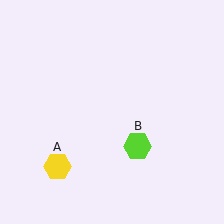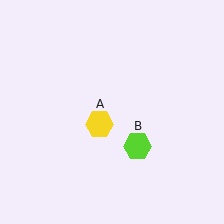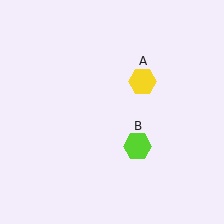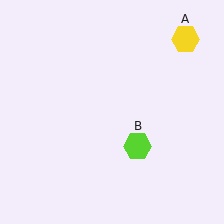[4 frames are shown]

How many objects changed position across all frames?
1 object changed position: yellow hexagon (object A).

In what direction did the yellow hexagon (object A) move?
The yellow hexagon (object A) moved up and to the right.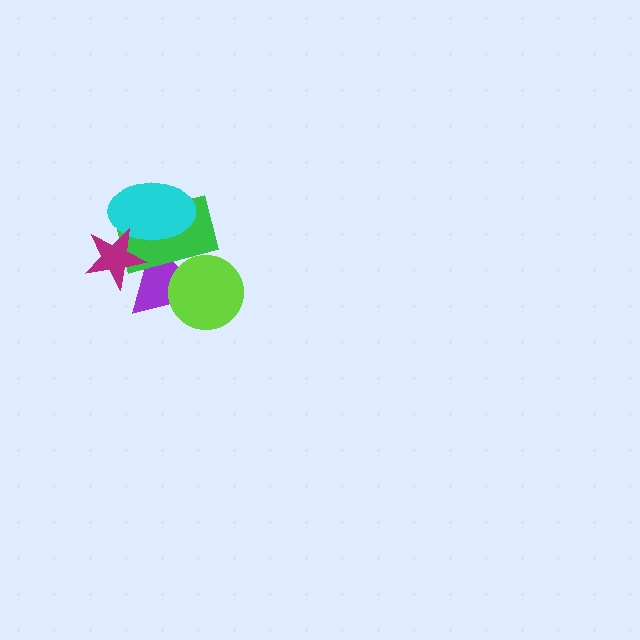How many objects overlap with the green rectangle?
4 objects overlap with the green rectangle.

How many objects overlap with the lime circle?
2 objects overlap with the lime circle.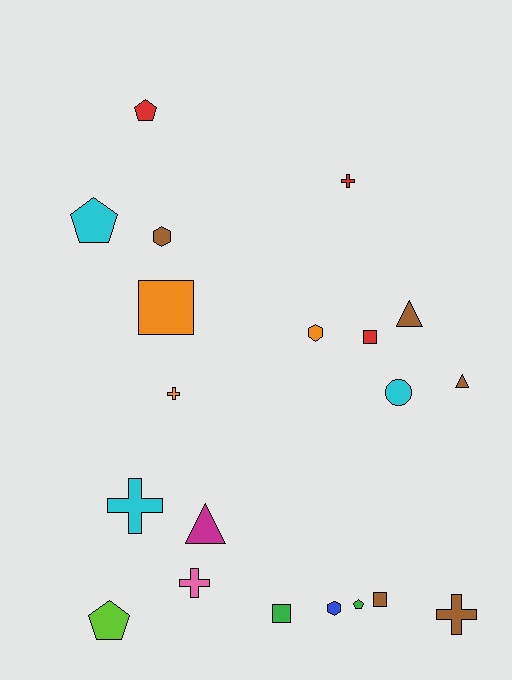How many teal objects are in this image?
There are no teal objects.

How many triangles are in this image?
There are 3 triangles.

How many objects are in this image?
There are 20 objects.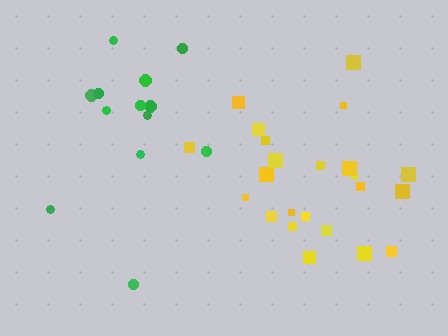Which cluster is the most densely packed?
Yellow.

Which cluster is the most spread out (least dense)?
Green.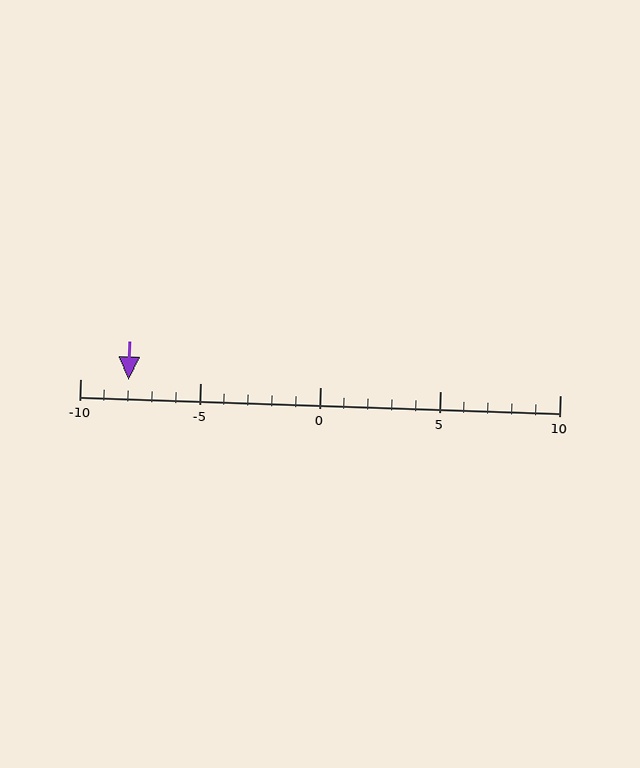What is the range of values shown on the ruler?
The ruler shows values from -10 to 10.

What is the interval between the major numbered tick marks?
The major tick marks are spaced 5 units apart.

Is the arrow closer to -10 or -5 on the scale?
The arrow is closer to -10.